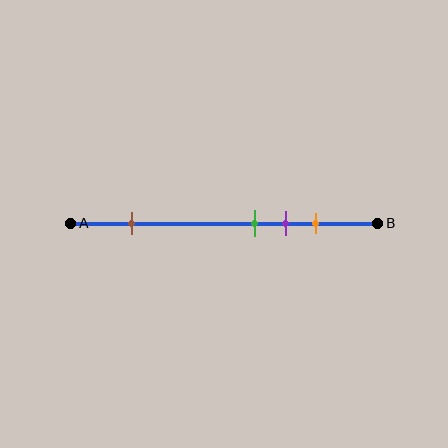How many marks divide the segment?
There are 4 marks dividing the segment.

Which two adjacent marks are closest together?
The green and purple marks are the closest adjacent pair.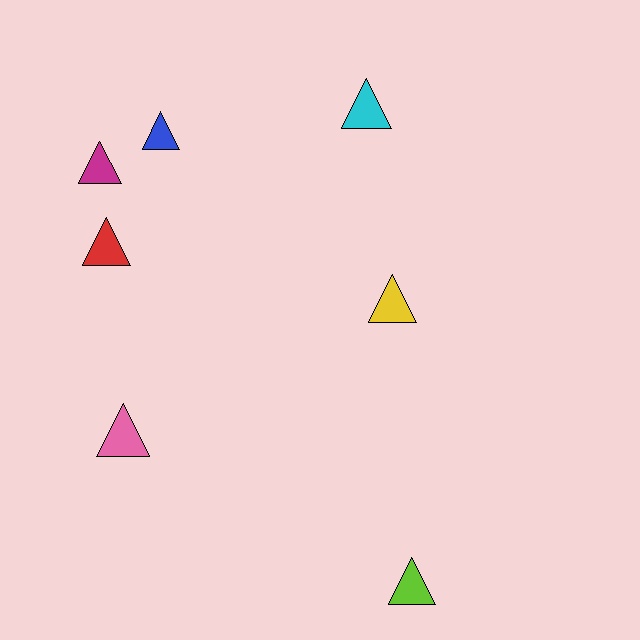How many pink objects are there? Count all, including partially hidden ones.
There is 1 pink object.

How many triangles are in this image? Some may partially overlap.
There are 7 triangles.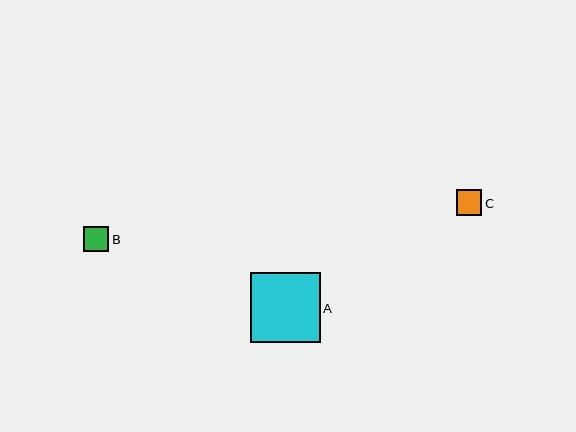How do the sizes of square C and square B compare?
Square C and square B are approximately the same size.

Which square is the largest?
Square A is the largest with a size of approximately 70 pixels.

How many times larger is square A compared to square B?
Square A is approximately 2.8 times the size of square B.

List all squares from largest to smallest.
From largest to smallest: A, C, B.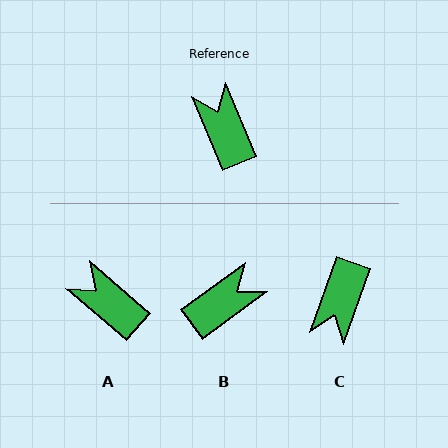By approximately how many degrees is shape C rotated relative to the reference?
Approximately 138 degrees counter-clockwise.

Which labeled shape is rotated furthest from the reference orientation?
C, about 138 degrees away.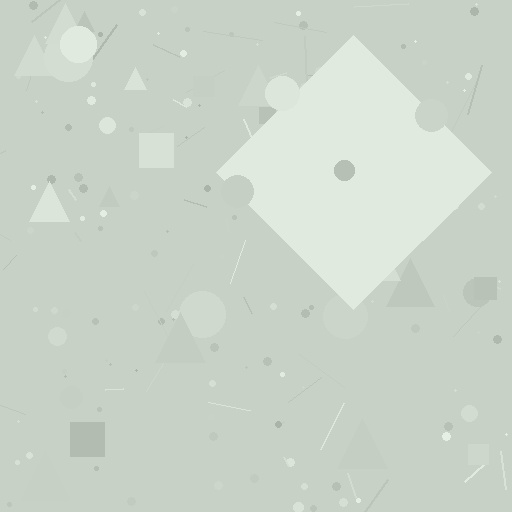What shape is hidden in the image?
A diamond is hidden in the image.